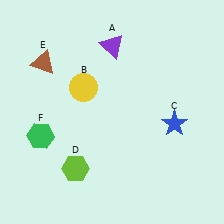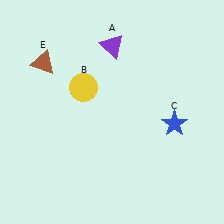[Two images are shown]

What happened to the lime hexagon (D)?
The lime hexagon (D) was removed in Image 2. It was in the bottom-left area of Image 1.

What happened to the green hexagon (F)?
The green hexagon (F) was removed in Image 2. It was in the bottom-left area of Image 1.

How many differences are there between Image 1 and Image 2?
There are 2 differences between the two images.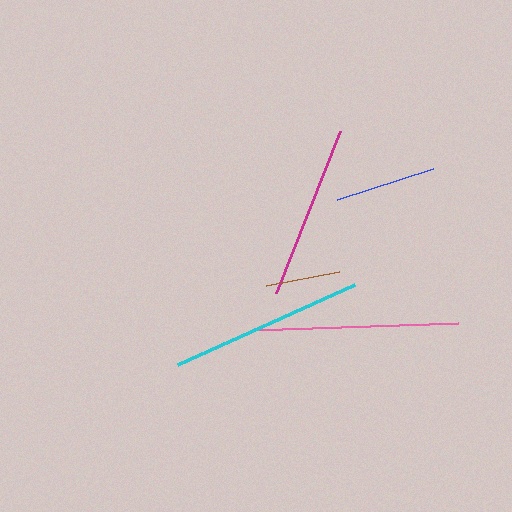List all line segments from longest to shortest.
From longest to shortest: pink, cyan, magenta, blue, brown.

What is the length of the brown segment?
The brown segment is approximately 74 pixels long.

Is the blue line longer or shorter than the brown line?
The blue line is longer than the brown line.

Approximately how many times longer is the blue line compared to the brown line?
The blue line is approximately 1.4 times the length of the brown line.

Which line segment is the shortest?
The brown line is the shortest at approximately 74 pixels.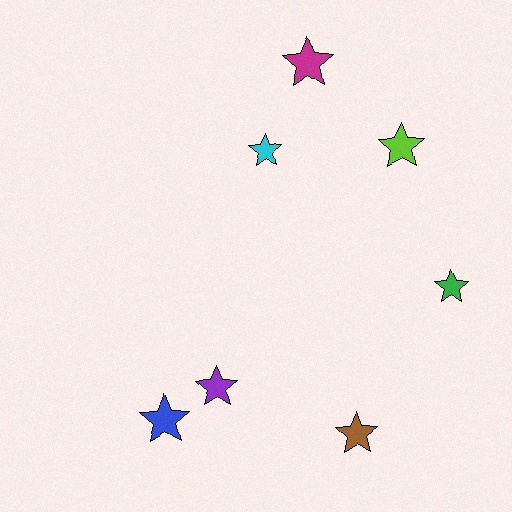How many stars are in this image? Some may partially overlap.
There are 7 stars.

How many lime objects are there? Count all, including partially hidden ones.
There is 1 lime object.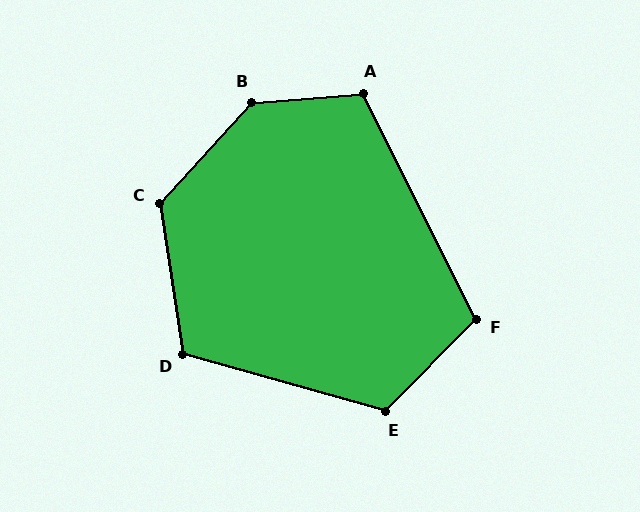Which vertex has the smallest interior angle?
F, at approximately 109 degrees.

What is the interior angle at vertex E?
Approximately 119 degrees (obtuse).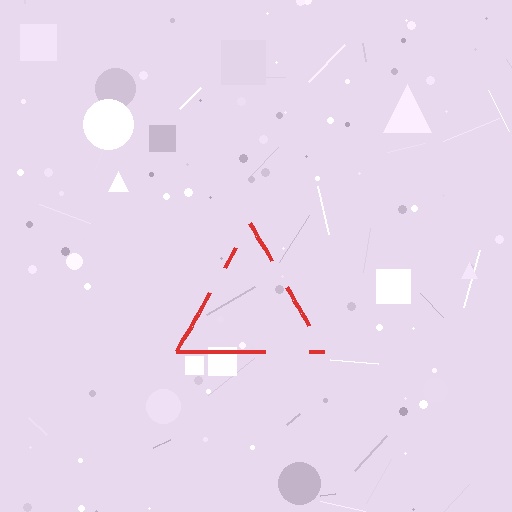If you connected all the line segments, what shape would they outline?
They would outline a triangle.